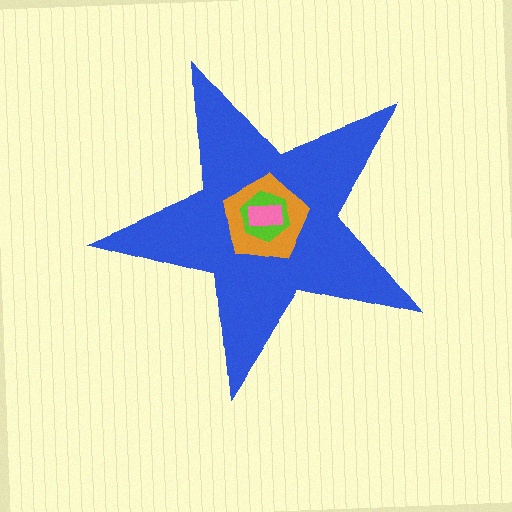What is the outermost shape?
The blue star.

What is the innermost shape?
The pink rectangle.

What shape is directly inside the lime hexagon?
The pink rectangle.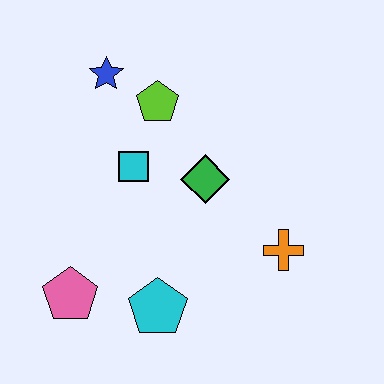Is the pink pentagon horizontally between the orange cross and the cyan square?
No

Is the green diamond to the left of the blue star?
No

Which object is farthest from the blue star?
The orange cross is farthest from the blue star.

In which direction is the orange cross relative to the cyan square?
The orange cross is to the right of the cyan square.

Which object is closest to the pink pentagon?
The cyan pentagon is closest to the pink pentagon.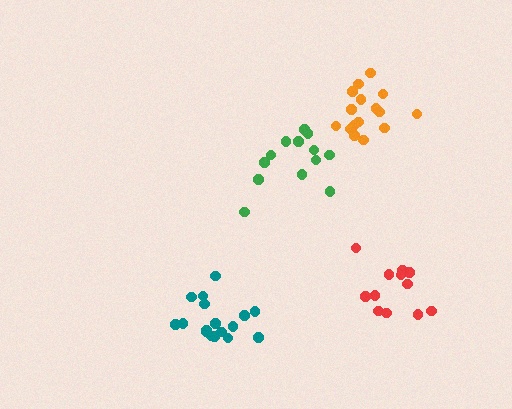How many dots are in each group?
Group 1: 13 dots, Group 2: 16 dots, Group 3: 17 dots, Group 4: 12 dots (58 total).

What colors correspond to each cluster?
The clusters are colored: green, orange, teal, red.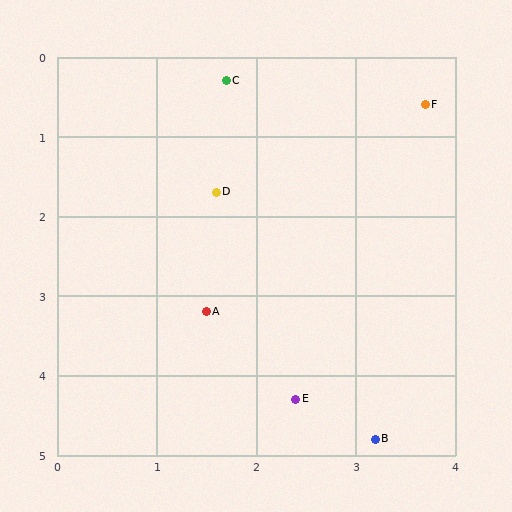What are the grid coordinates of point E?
Point E is at approximately (2.4, 4.3).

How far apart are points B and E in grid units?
Points B and E are about 0.9 grid units apart.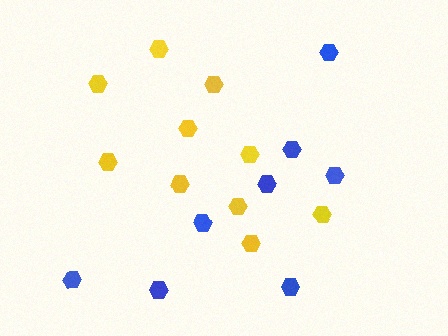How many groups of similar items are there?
There are 2 groups: one group of blue hexagons (8) and one group of yellow hexagons (10).